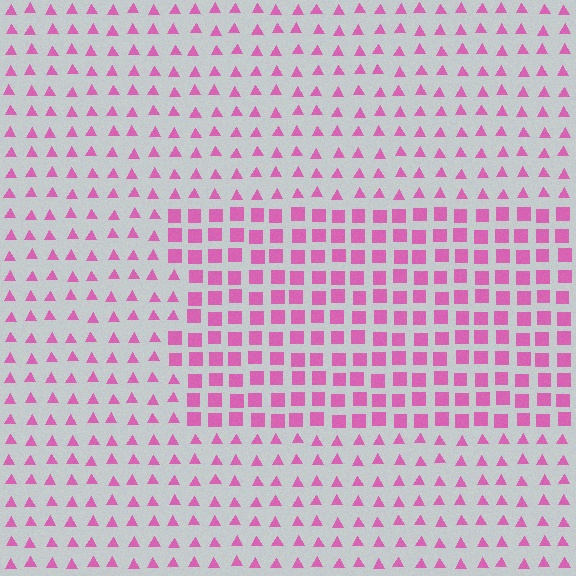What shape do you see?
I see a rectangle.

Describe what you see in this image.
The image is filled with small pink elements arranged in a uniform grid. A rectangle-shaped region contains squares, while the surrounding area contains triangles. The boundary is defined purely by the change in element shape.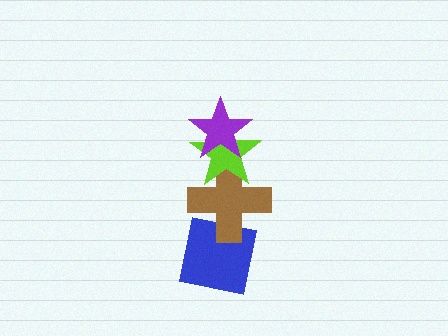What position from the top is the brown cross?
The brown cross is 3rd from the top.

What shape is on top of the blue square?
The brown cross is on top of the blue square.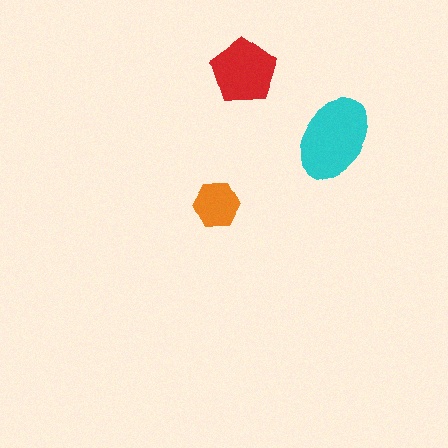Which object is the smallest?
The orange hexagon.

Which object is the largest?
The cyan ellipse.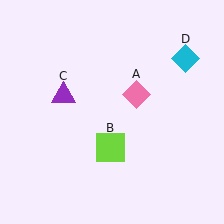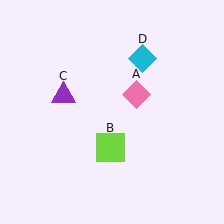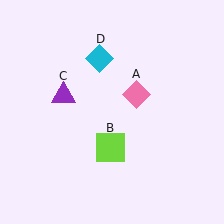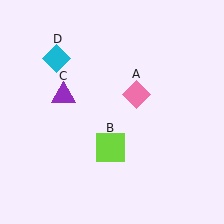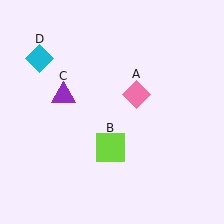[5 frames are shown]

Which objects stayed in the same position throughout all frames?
Pink diamond (object A) and lime square (object B) and purple triangle (object C) remained stationary.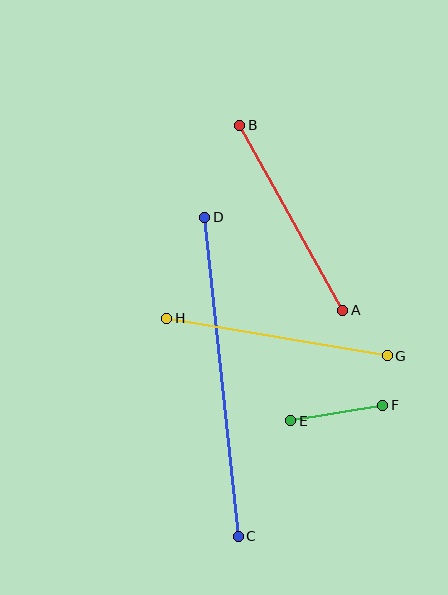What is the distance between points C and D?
The distance is approximately 321 pixels.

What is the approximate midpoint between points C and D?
The midpoint is at approximately (221, 377) pixels.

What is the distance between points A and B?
The distance is approximately 212 pixels.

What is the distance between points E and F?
The distance is approximately 94 pixels.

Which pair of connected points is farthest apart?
Points C and D are farthest apart.